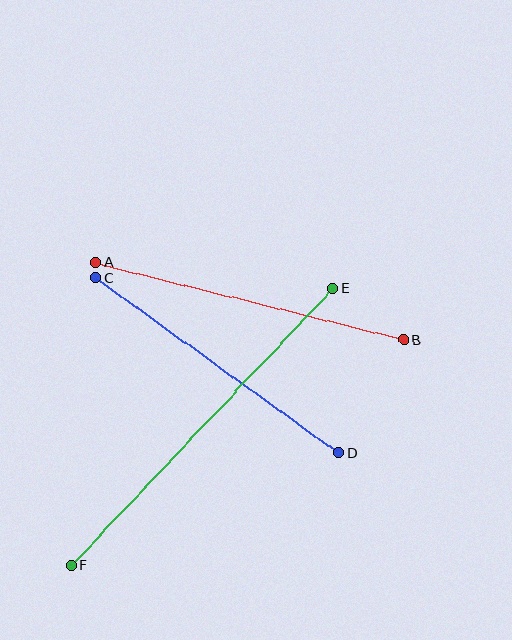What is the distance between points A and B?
The distance is approximately 317 pixels.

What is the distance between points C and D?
The distance is approximately 299 pixels.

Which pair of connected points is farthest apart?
Points E and F are farthest apart.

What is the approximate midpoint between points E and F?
The midpoint is at approximately (202, 427) pixels.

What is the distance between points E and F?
The distance is approximately 381 pixels.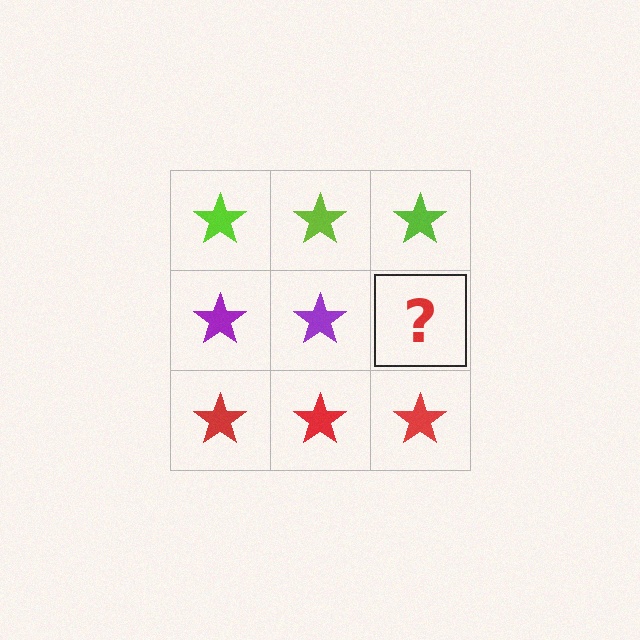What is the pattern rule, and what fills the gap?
The rule is that each row has a consistent color. The gap should be filled with a purple star.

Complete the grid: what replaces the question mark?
The question mark should be replaced with a purple star.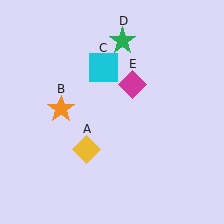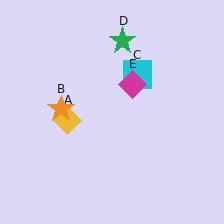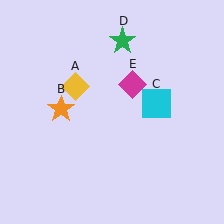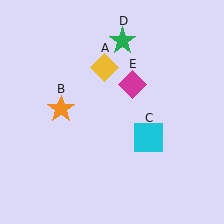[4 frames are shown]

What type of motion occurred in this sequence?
The yellow diamond (object A), cyan square (object C) rotated clockwise around the center of the scene.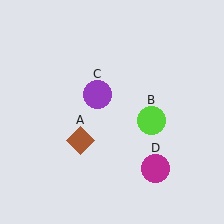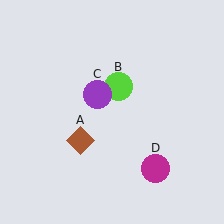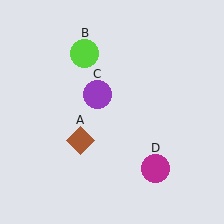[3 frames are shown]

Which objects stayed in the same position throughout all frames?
Brown diamond (object A) and purple circle (object C) and magenta circle (object D) remained stationary.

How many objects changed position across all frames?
1 object changed position: lime circle (object B).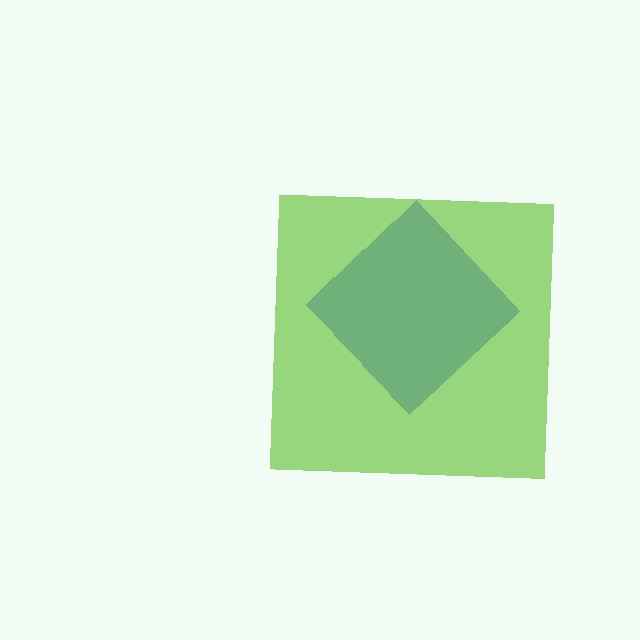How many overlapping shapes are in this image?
There are 2 overlapping shapes in the image.